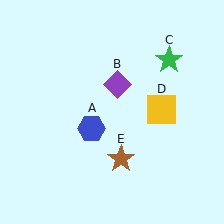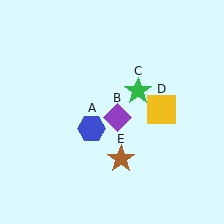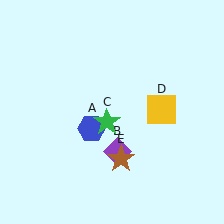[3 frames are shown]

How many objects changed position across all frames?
2 objects changed position: purple diamond (object B), green star (object C).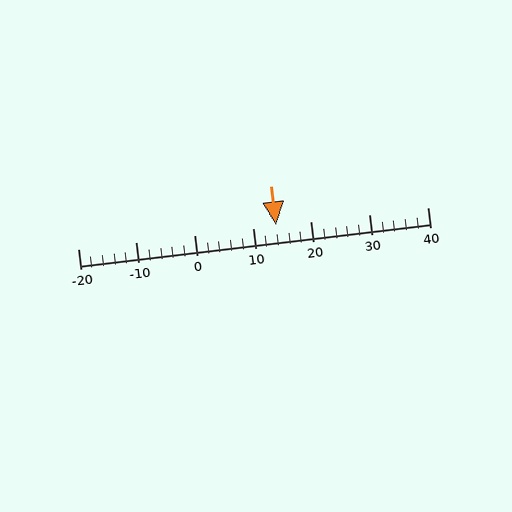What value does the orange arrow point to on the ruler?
The orange arrow points to approximately 14.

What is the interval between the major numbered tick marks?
The major tick marks are spaced 10 units apart.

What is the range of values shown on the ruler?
The ruler shows values from -20 to 40.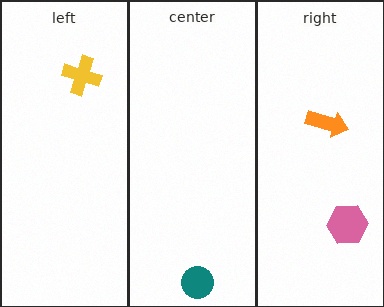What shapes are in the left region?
The yellow cross.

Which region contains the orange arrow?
The right region.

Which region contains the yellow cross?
The left region.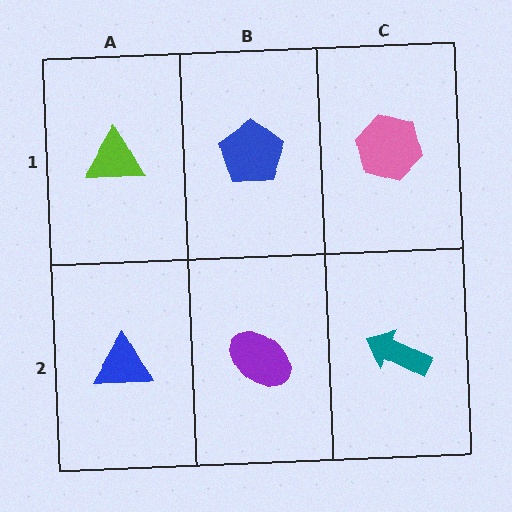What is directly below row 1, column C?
A teal arrow.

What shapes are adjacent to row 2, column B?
A blue pentagon (row 1, column B), a blue triangle (row 2, column A), a teal arrow (row 2, column C).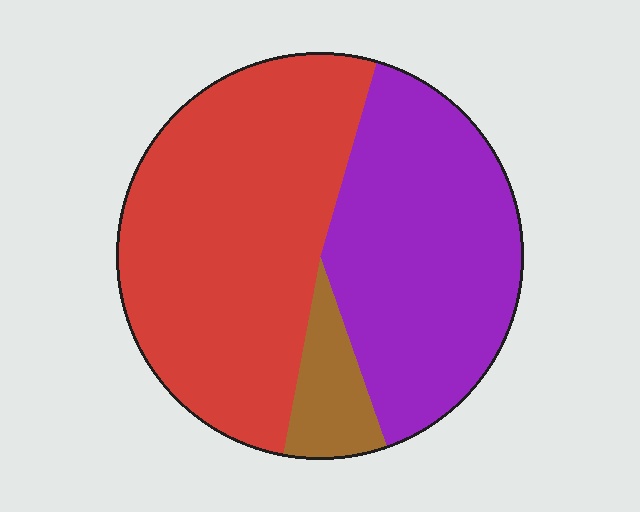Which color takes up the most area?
Red, at roughly 50%.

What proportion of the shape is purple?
Purple covers roughly 40% of the shape.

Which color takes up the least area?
Brown, at roughly 10%.